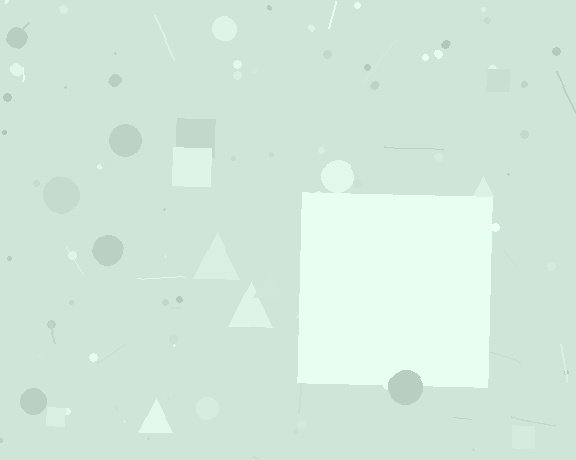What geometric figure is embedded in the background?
A square is embedded in the background.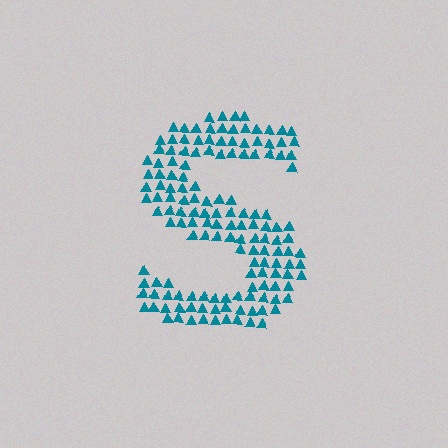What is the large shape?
The large shape is the letter S.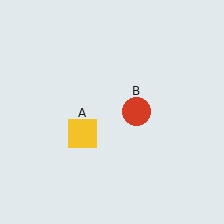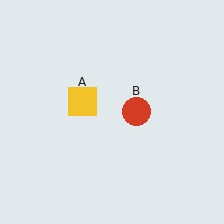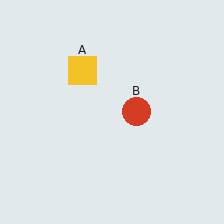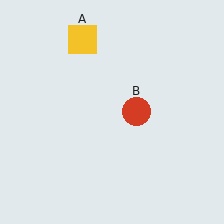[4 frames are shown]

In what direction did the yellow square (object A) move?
The yellow square (object A) moved up.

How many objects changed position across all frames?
1 object changed position: yellow square (object A).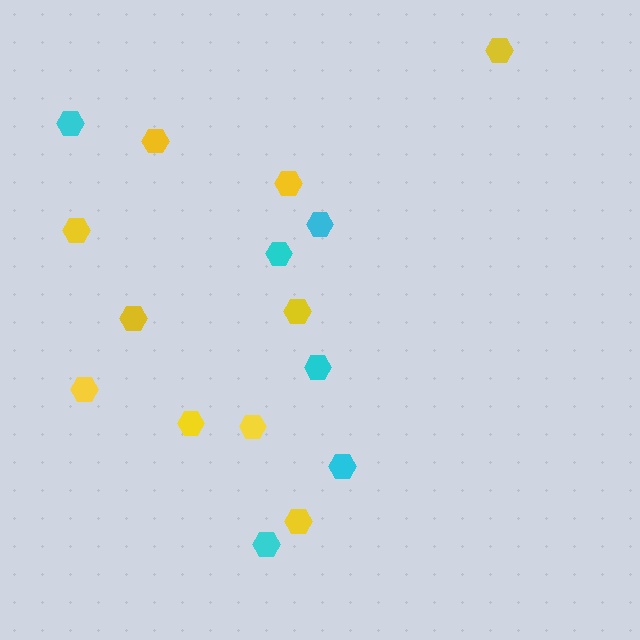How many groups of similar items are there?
There are 2 groups: one group of yellow hexagons (10) and one group of cyan hexagons (6).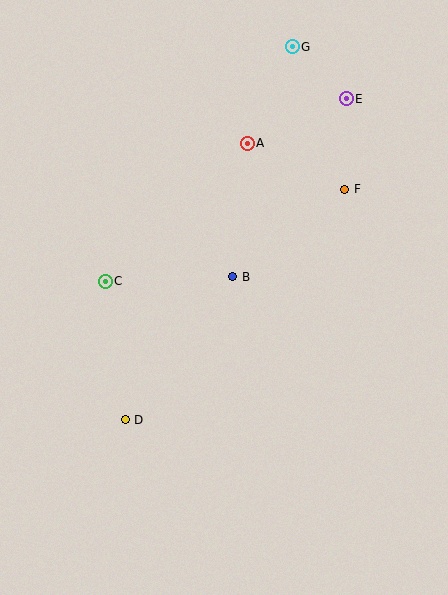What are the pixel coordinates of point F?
Point F is at (345, 189).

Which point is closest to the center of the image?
Point B at (233, 277) is closest to the center.